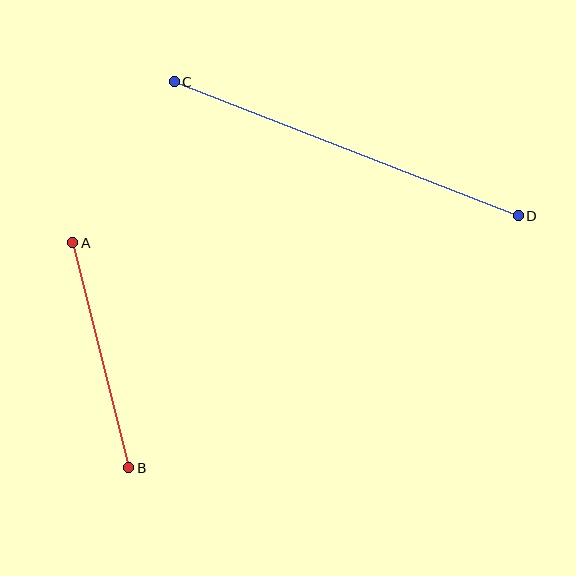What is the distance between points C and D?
The distance is approximately 369 pixels.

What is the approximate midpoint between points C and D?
The midpoint is at approximately (346, 149) pixels.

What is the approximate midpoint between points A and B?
The midpoint is at approximately (101, 355) pixels.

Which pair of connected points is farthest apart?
Points C and D are farthest apart.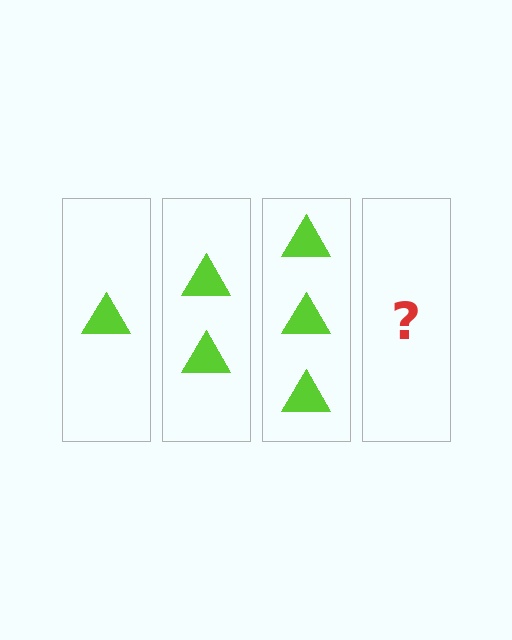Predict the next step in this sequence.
The next step is 4 triangles.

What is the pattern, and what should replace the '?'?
The pattern is that each step adds one more triangle. The '?' should be 4 triangles.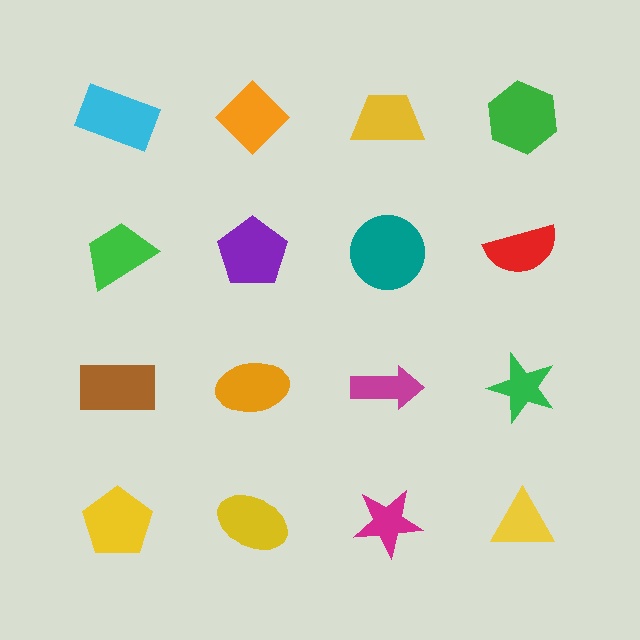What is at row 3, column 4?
A green star.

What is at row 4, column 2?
A yellow ellipse.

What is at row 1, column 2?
An orange diamond.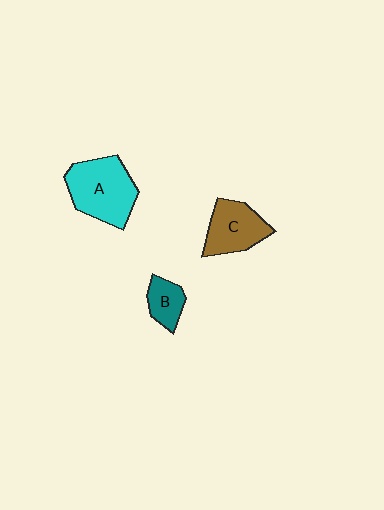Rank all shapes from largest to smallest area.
From largest to smallest: A (cyan), C (brown), B (teal).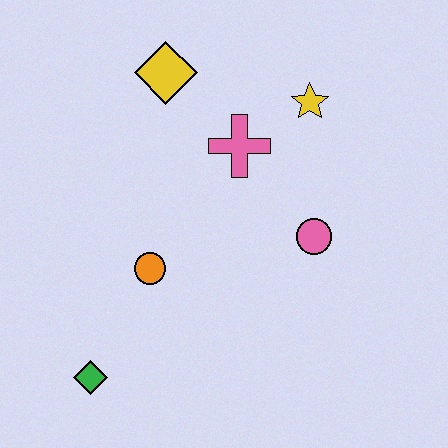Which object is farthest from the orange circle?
The yellow star is farthest from the orange circle.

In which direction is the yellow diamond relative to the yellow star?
The yellow diamond is to the left of the yellow star.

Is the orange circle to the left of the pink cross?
Yes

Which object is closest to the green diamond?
The orange circle is closest to the green diamond.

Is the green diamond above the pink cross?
No